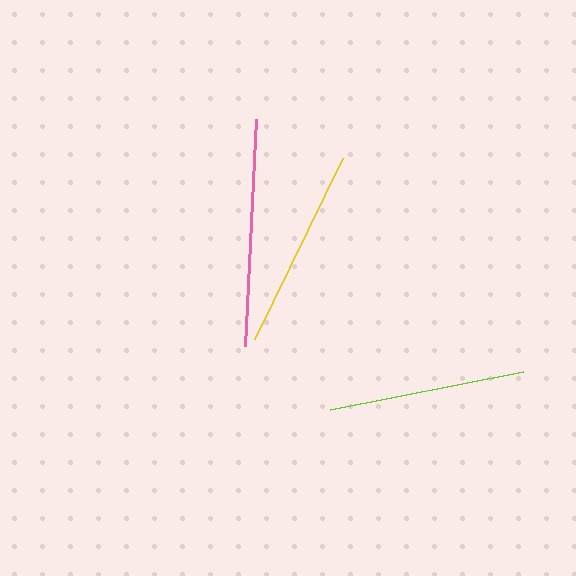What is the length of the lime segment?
The lime segment is approximately 197 pixels long.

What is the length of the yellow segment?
The yellow segment is approximately 201 pixels long.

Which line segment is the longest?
The pink line is the longest at approximately 228 pixels.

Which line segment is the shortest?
The lime line is the shortest at approximately 197 pixels.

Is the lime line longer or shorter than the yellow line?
The yellow line is longer than the lime line.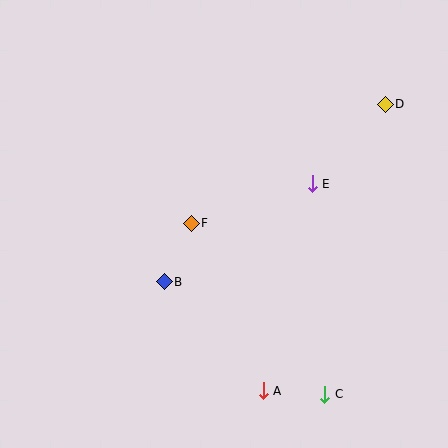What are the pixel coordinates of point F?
Point F is at (191, 223).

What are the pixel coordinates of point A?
Point A is at (263, 391).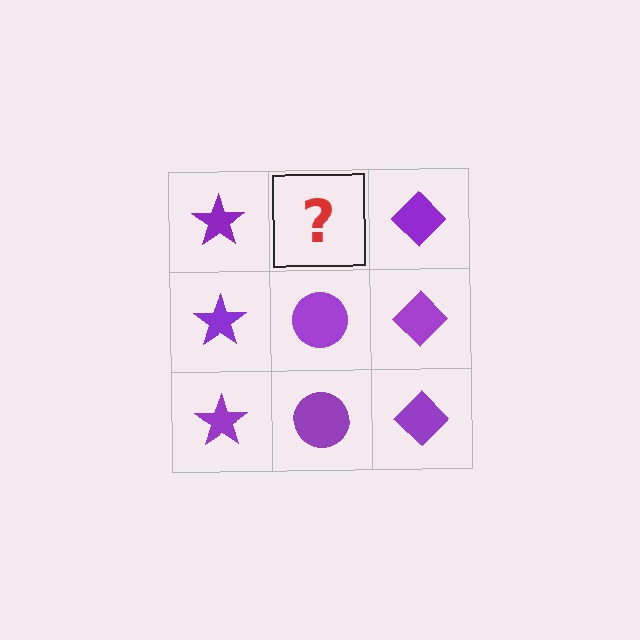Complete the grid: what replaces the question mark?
The question mark should be replaced with a purple circle.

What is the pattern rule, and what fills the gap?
The rule is that each column has a consistent shape. The gap should be filled with a purple circle.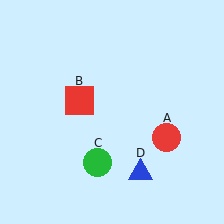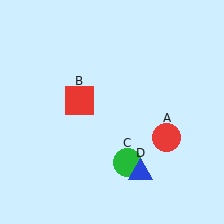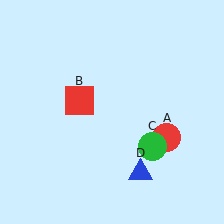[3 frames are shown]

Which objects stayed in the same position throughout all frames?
Red circle (object A) and red square (object B) and blue triangle (object D) remained stationary.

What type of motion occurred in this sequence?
The green circle (object C) rotated counterclockwise around the center of the scene.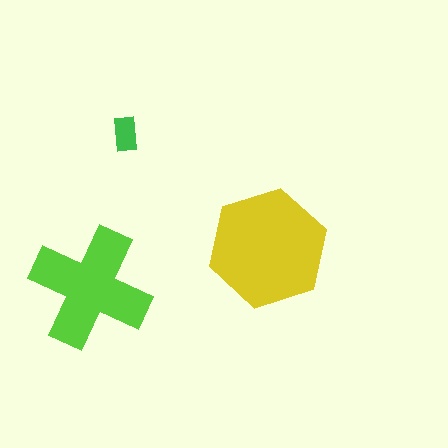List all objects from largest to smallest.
The yellow hexagon, the lime cross, the green rectangle.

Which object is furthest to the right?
The yellow hexagon is rightmost.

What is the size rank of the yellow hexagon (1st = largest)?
1st.